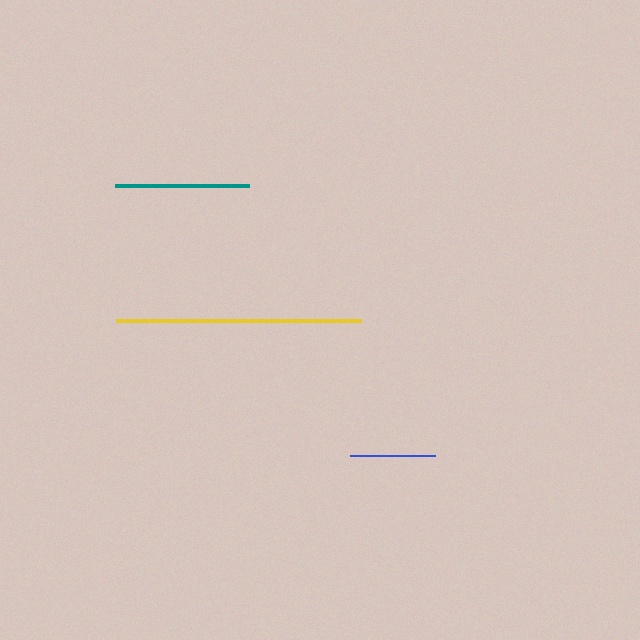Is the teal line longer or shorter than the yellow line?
The yellow line is longer than the teal line.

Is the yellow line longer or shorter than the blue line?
The yellow line is longer than the blue line.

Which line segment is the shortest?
The blue line is the shortest at approximately 85 pixels.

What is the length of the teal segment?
The teal segment is approximately 134 pixels long.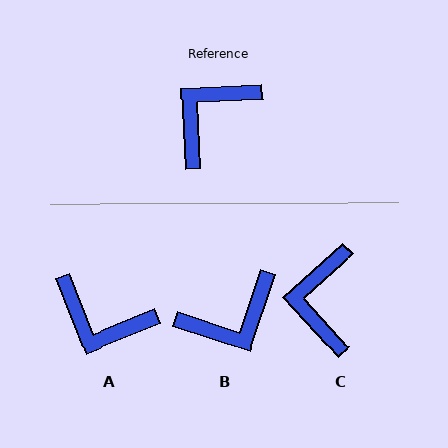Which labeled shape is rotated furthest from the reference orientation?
B, about 159 degrees away.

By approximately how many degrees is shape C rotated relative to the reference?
Approximately 39 degrees counter-clockwise.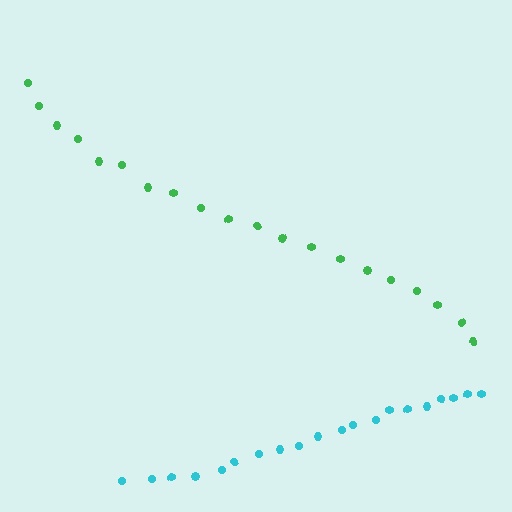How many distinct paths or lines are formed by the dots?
There are 2 distinct paths.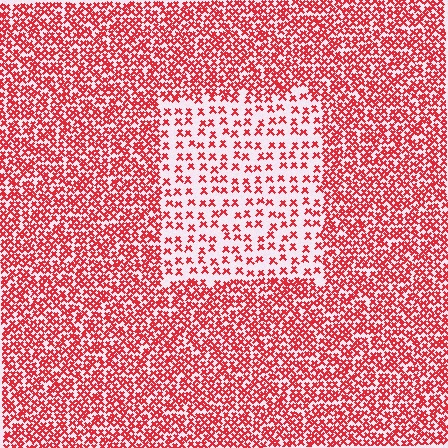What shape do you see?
I see a rectangle.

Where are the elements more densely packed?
The elements are more densely packed outside the rectangle boundary.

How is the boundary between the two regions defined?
The boundary is defined by a change in element density (approximately 2.5x ratio). All elements are the same color, size, and shape.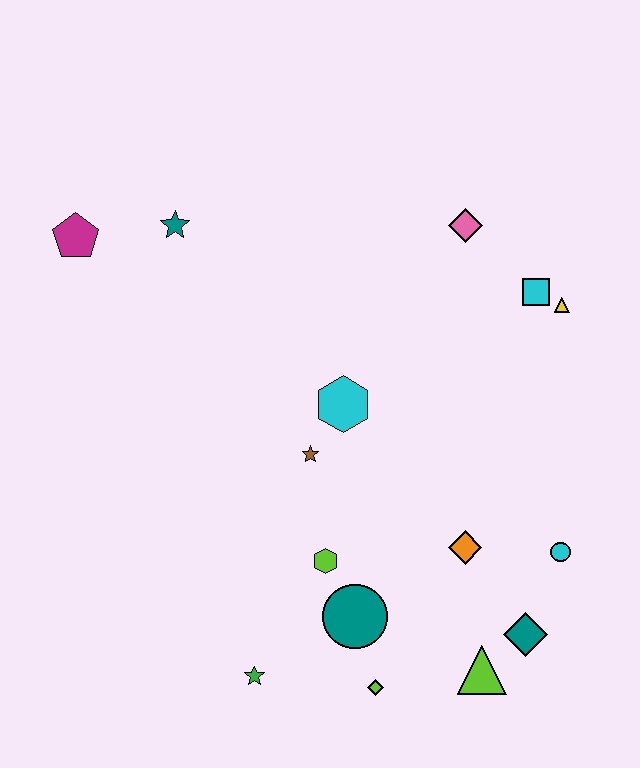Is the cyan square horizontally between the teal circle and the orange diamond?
No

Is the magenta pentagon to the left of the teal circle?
Yes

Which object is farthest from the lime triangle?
The magenta pentagon is farthest from the lime triangle.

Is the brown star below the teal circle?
No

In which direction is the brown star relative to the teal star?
The brown star is below the teal star.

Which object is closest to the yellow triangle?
The cyan square is closest to the yellow triangle.